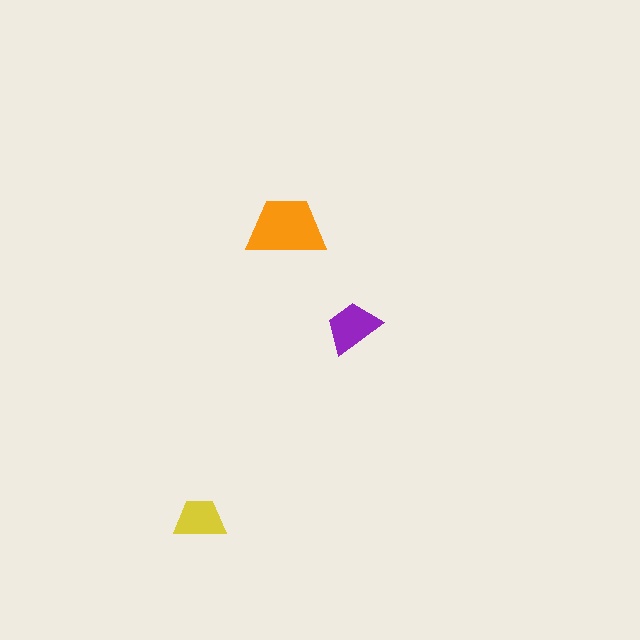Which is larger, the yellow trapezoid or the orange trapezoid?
The orange one.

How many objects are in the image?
There are 3 objects in the image.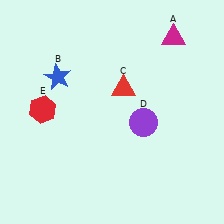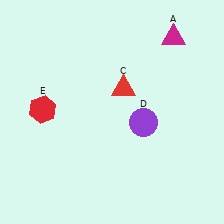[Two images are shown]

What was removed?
The blue star (B) was removed in Image 2.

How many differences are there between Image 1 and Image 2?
There is 1 difference between the two images.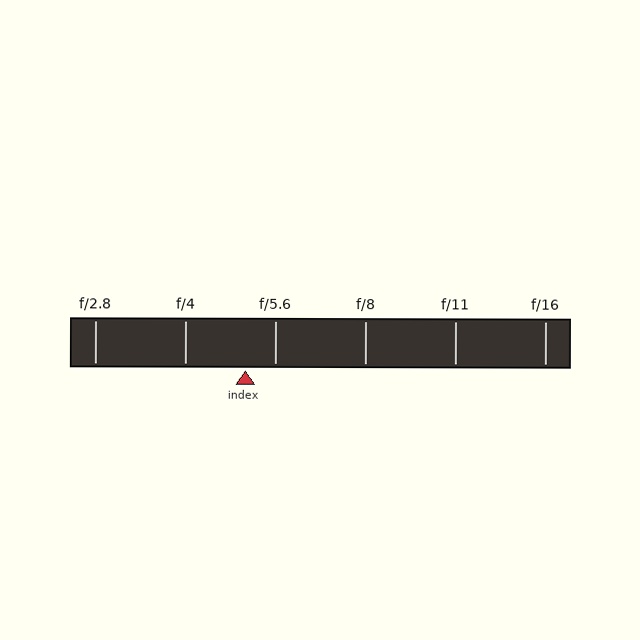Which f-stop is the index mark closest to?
The index mark is closest to f/5.6.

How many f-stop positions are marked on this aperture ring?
There are 6 f-stop positions marked.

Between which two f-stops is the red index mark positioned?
The index mark is between f/4 and f/5.6.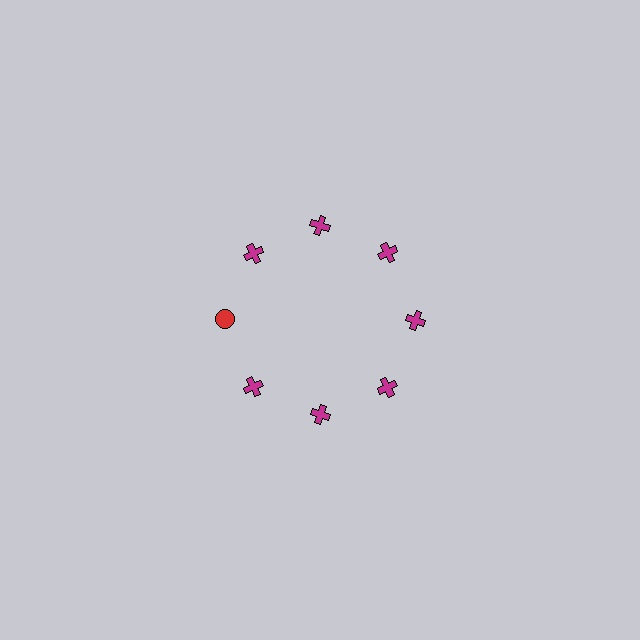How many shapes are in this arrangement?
There are 8 shapes arranged in a ring pattern.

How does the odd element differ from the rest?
It differs in both color (red instead of magenta) and shape (circle instead of cross).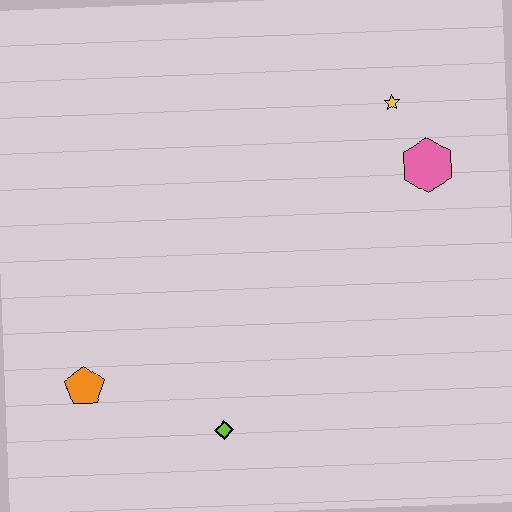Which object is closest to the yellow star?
The pink hexagon is closest to the yellow star.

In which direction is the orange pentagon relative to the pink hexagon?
The orange pentagon is to the left of the pink hexagon.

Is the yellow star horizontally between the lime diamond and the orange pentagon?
No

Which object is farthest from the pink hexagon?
The orange pentagon is farthest from the pink hexagon.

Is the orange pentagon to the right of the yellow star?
No